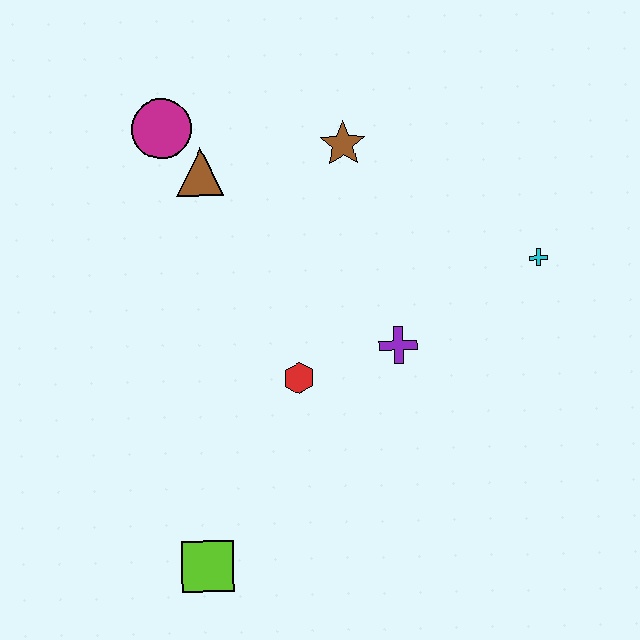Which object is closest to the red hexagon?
The purple cross is closest to the red hexagon.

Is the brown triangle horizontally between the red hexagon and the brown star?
No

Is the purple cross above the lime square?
Yes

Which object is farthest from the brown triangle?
The lime square is farthest from the brown triangle.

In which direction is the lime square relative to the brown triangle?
The lime square is below the brown triangle.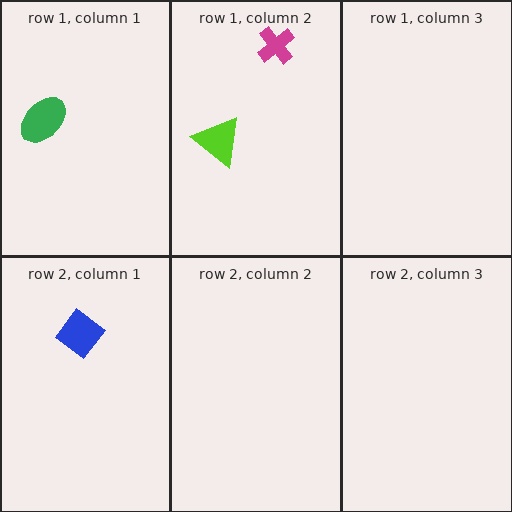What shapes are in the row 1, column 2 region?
The magenta cross, the lime triangle.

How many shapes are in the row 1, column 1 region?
1.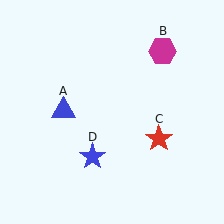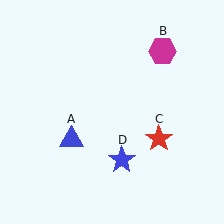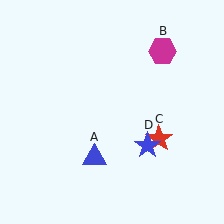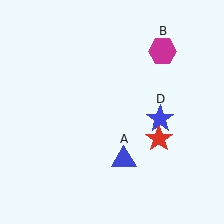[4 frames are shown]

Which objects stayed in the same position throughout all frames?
Magenta hexagon (object B) and red star (object C) remained stationary.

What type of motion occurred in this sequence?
The blue triangle (object A), blue star (object D) rotated counterclockwise around the center of the scene.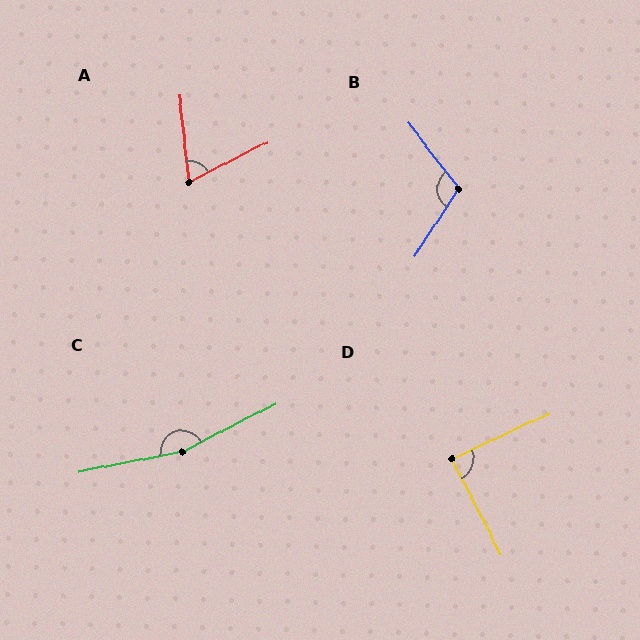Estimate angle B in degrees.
Approximately 110 degrees.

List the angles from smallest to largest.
A (69°), D (87°), B (110°), C (164°).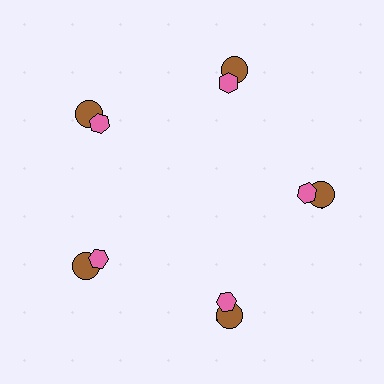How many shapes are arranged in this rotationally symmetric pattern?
There are 15 shapes, arranged in 5 groups of 3.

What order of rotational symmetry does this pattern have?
This pattern has 5-fold rotational symmetry.